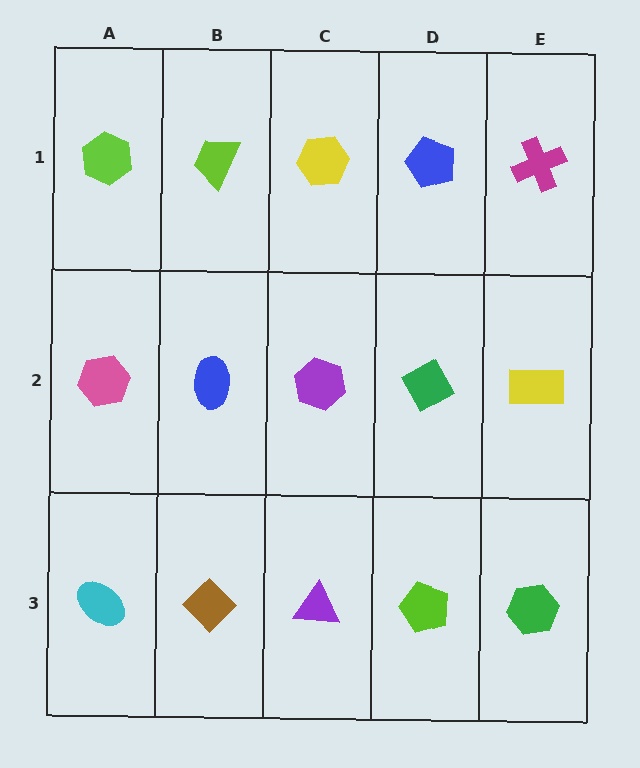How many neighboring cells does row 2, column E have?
3.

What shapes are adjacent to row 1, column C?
A purple hexagon (row 2, column C), a lime trapezoid (row 1, column B), a blue pentagon (row 1, column D).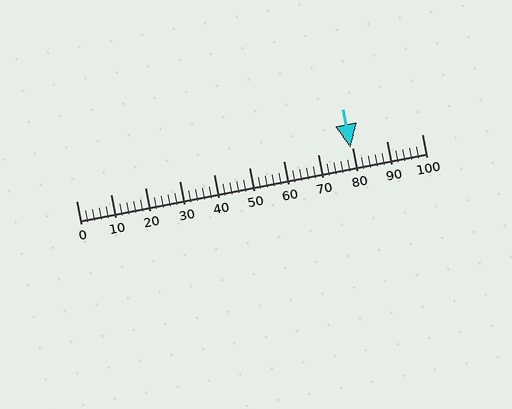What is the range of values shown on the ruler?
The ruler shows values from 0 to 100.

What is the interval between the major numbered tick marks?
The major tick marks are spaced 10 units apart.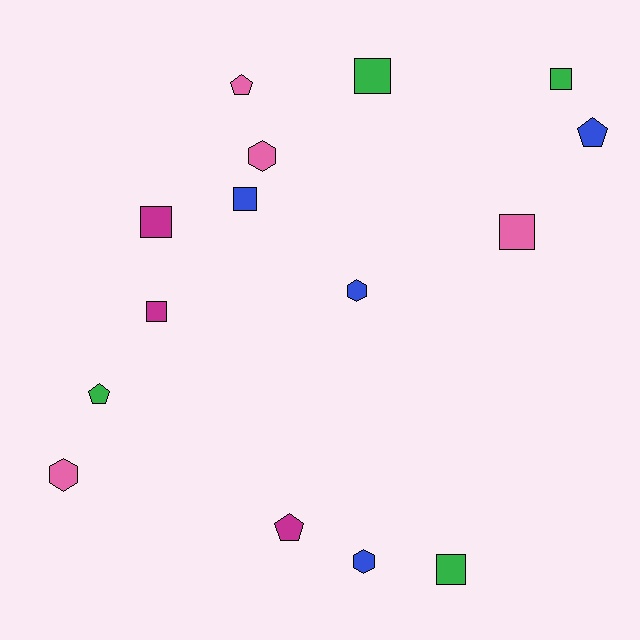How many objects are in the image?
There are 15 objects.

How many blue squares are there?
There is 1 blue square.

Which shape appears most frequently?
Square, with 7 objects.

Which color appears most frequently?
Blue, with 4 objects.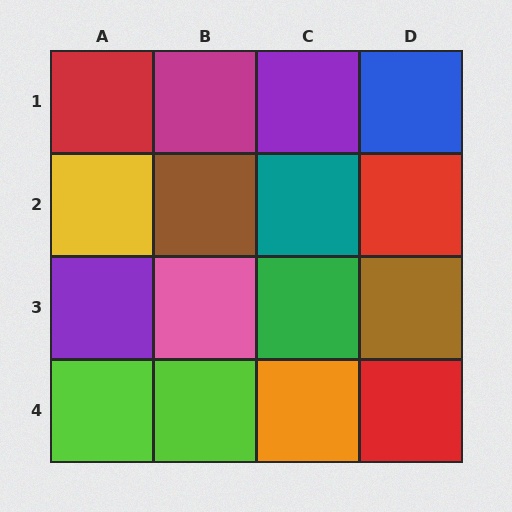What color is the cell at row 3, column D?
Brown.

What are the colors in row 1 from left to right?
Red, magenta, purple, blue.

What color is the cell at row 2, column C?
Teal.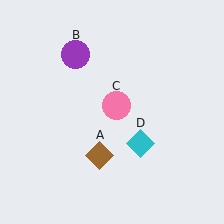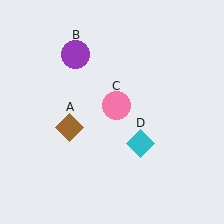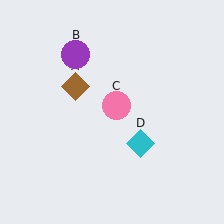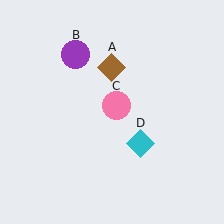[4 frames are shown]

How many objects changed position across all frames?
1 object changed position: brown diamond (object A).